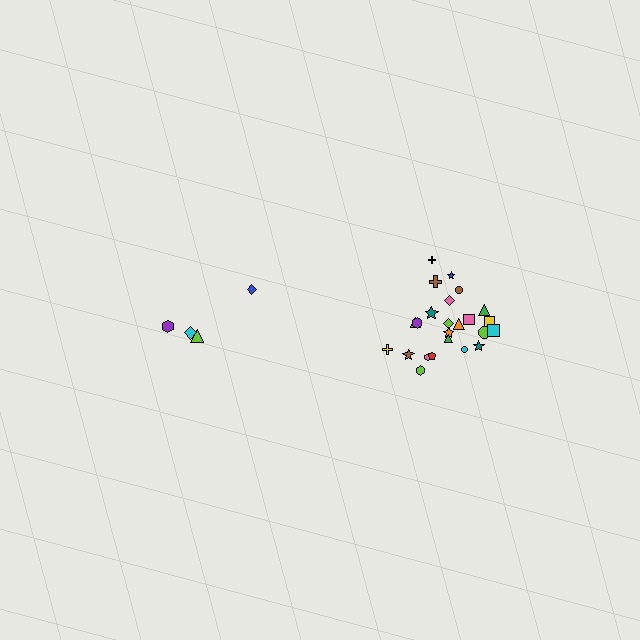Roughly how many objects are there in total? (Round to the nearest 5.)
Roughly 30 objects in total.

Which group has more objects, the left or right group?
The right group.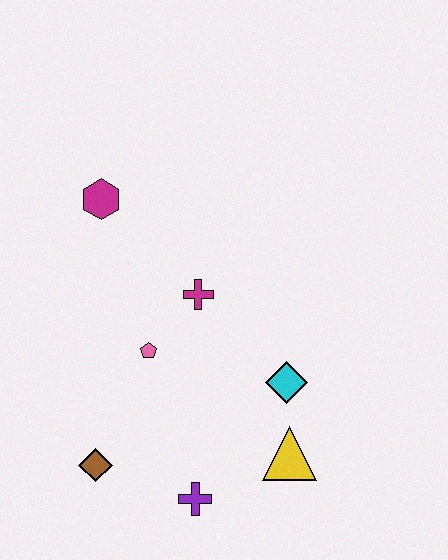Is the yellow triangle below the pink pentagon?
Yes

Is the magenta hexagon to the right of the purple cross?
No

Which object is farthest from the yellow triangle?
The magenta hexagon is farthest from the yellow triangle.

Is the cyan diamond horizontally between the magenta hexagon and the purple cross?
No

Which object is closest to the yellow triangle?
The cyan diamond is closest to the yellow triangle.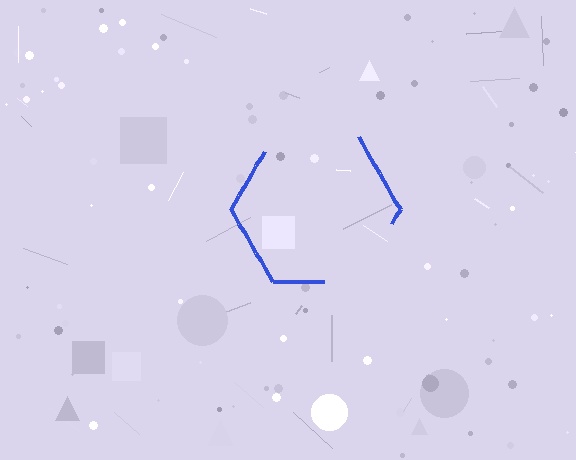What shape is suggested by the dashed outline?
The dashed outline suggests a hexagon.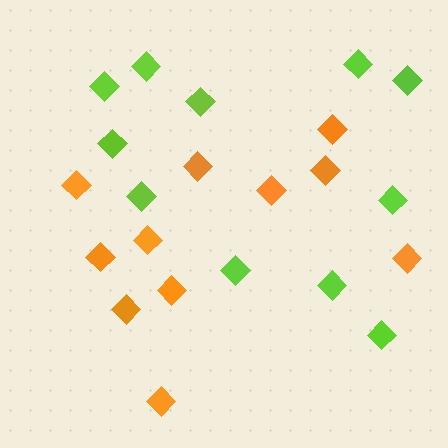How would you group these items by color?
There are 2 groups: one group of lime diamonds (11) and one group of orange diamonds (11).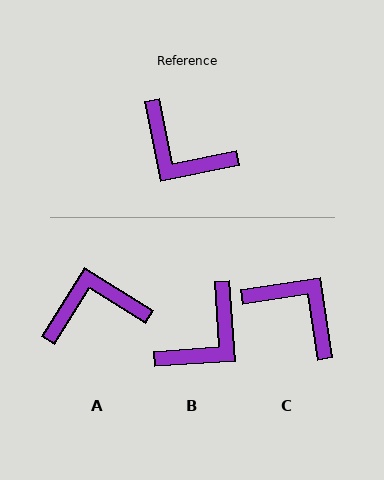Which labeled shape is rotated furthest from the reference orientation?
C, about 177 degrees away.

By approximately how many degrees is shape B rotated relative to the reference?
Approximately 82 degrees counter-clockwise.